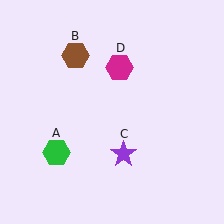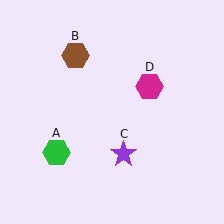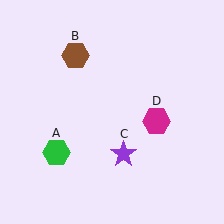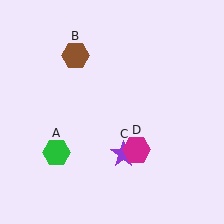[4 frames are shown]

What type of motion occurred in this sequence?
The magenta hexagon (object D) rotated clockwise around the center of the scene.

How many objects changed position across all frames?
1 object changed position: magenta hexagon (object D).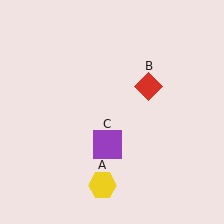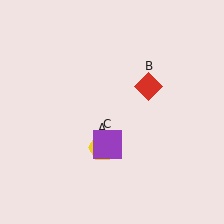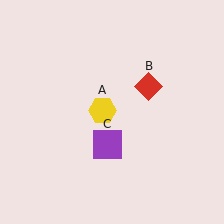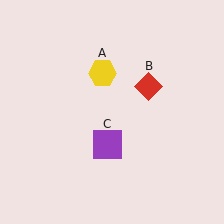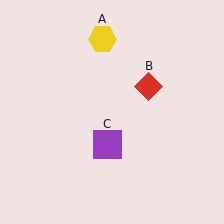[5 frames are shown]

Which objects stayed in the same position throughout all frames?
Red diamond (object B) and purple square (object C) remained stationary.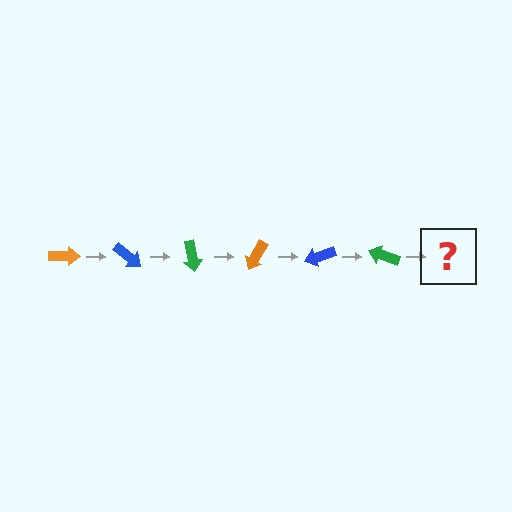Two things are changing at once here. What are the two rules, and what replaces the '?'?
The two rules are that it rotates 40 degrees each step and the color cycles through orange, blue, and green. The '?' should be an orange arrow, rotated 240 degrees from the start.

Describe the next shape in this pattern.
It should be an orange arrow, rotated 240 degrees from the start.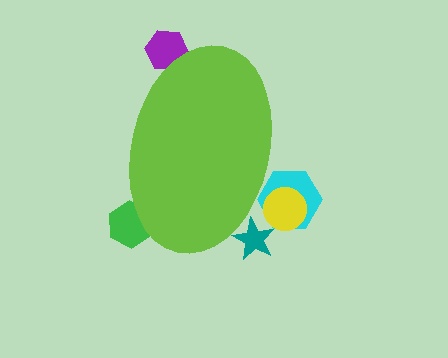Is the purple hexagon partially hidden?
Yes, the purple hexagon is partially hidden behind the lime ellipse.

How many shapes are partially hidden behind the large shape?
5 shapes are partially hidden.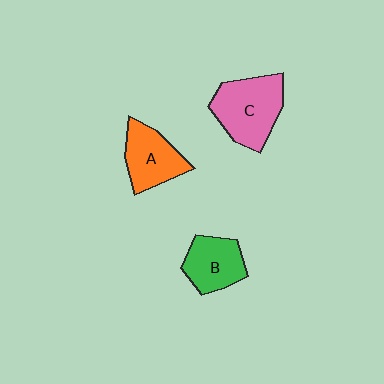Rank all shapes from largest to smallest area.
From largest to smallest: C (pink), A (orange), B (green).